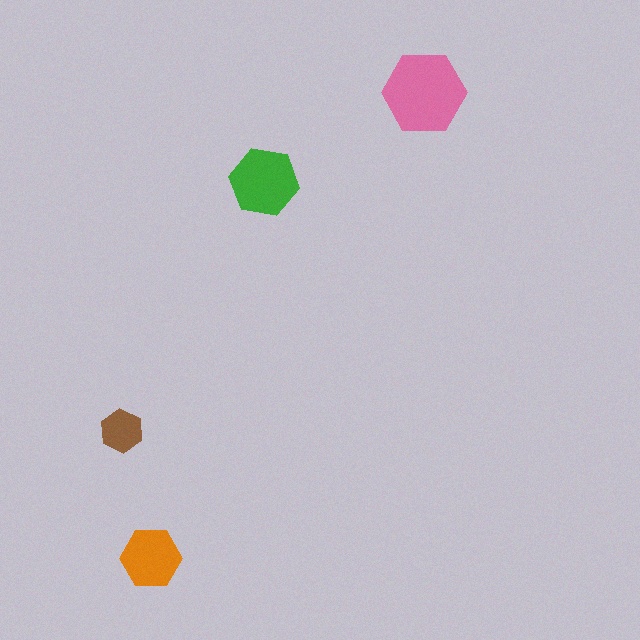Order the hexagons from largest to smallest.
the pink one, the green one, the orange one, the brown one.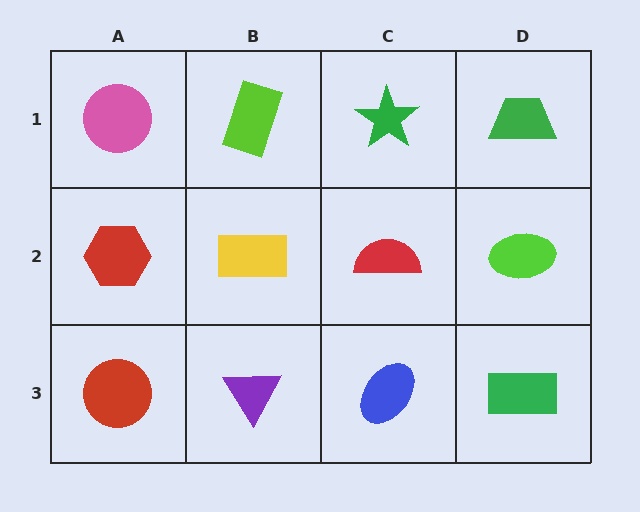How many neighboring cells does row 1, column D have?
2.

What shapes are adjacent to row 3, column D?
A lime ellipse (row 2, column D), a blue ellipse (row 3, column C).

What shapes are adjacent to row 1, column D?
A lime ellipse (row 2, column D), a green star (row 1, column C).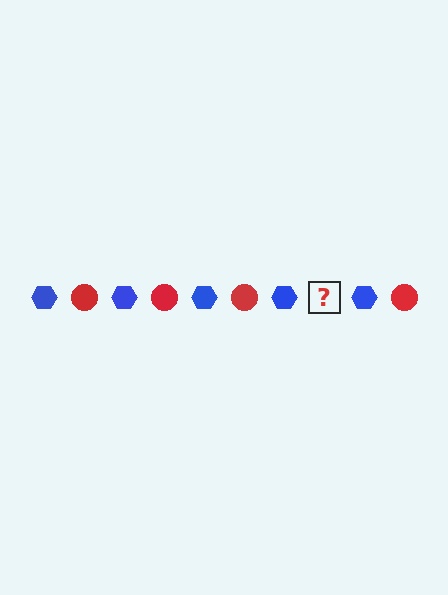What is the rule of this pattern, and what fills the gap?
The rule is that the pattern alternates between blue hexagon and red circle. The gap should be filled with a red circle.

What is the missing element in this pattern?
The missing element is a red circle.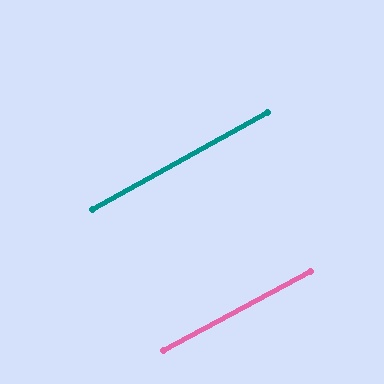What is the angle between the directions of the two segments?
Approximately 1 degree.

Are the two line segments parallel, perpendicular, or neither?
Parallel — their directions differ by only 0.8°.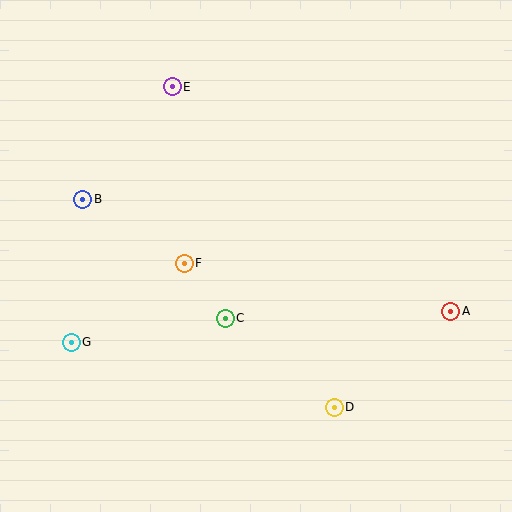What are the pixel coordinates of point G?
Point G is at (71, 342).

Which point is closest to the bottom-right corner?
Point D is closest to the bottom-right corner.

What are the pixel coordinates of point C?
Point C is at (225, 318).